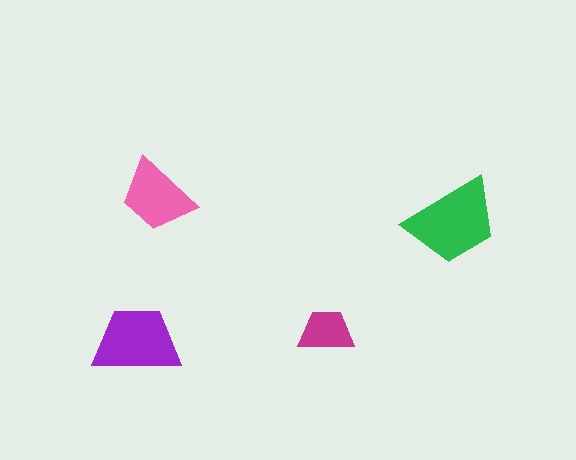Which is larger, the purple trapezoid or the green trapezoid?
The green one.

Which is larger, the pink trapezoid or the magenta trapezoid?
The pink one.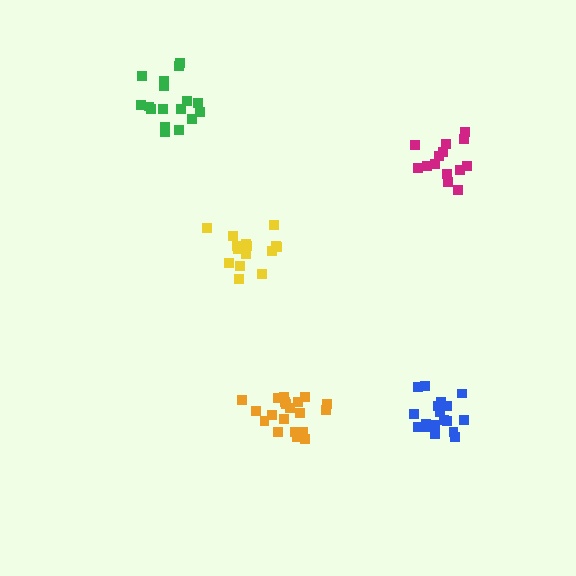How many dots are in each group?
Group 1: 20 dots, Group 2: 15 dots, Group 3: 17 dots, Group 4: 19 dots, Group 5: 14 dots (85 total).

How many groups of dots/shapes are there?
There are 5 groups.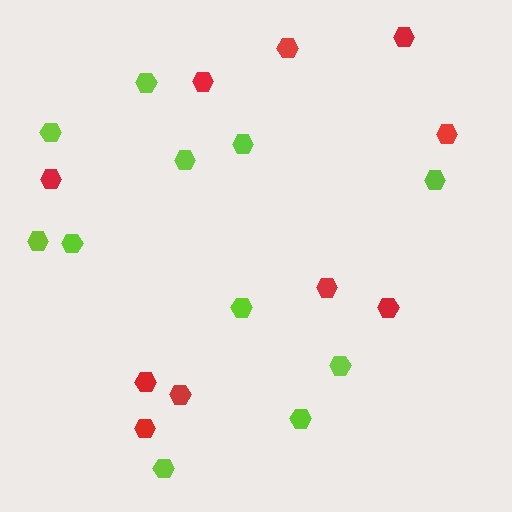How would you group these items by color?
There are 2 groups: one group of red hexagons (10) and one group of lime hexagons (11).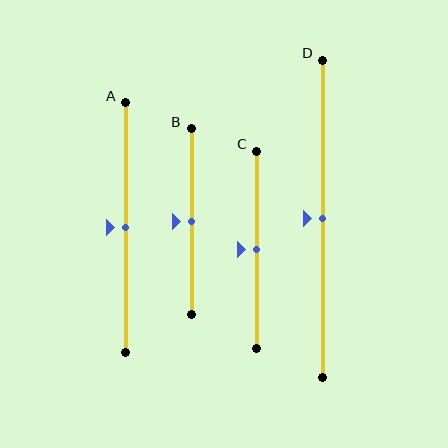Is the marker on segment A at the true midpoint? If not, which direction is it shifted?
Yes, the marker on segment A is at the true midpoint.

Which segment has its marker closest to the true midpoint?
Segment A has its marker closest to the true midpoint.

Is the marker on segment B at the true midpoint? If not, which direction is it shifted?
Yes, the marker on segment B is at the true midpoint.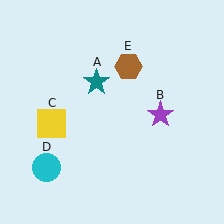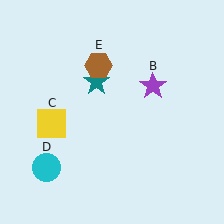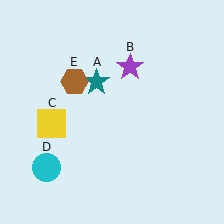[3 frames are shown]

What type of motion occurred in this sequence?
The purple star (object B), brown hexagon (object E) rotated counterclockwise around the center of the scene.